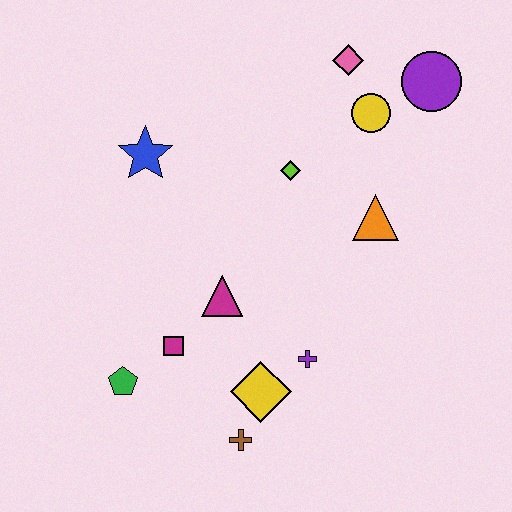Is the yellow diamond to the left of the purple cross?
Yes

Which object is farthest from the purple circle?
The green pentagon is farthest from the purple circle.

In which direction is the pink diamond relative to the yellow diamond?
The pink diamond is above the yellow diamond.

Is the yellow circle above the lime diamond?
Yes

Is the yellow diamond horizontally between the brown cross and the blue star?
No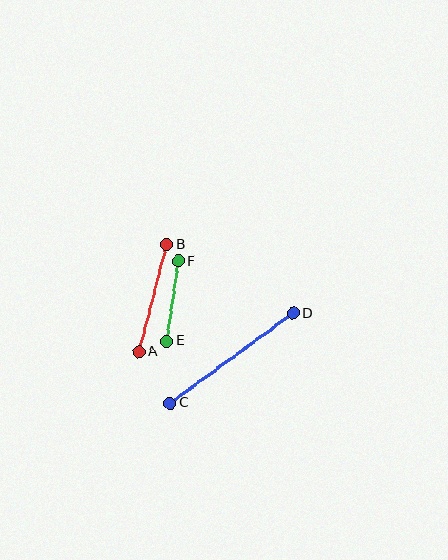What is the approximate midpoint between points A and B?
The midpoint is at approximately (153, 298) pixels.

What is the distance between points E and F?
The distance is approximately 81 pixels.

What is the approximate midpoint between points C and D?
The midpoint is at approximately (231, 358) pixels.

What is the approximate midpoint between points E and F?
The midpoint is at approximately (173, 301) pixels.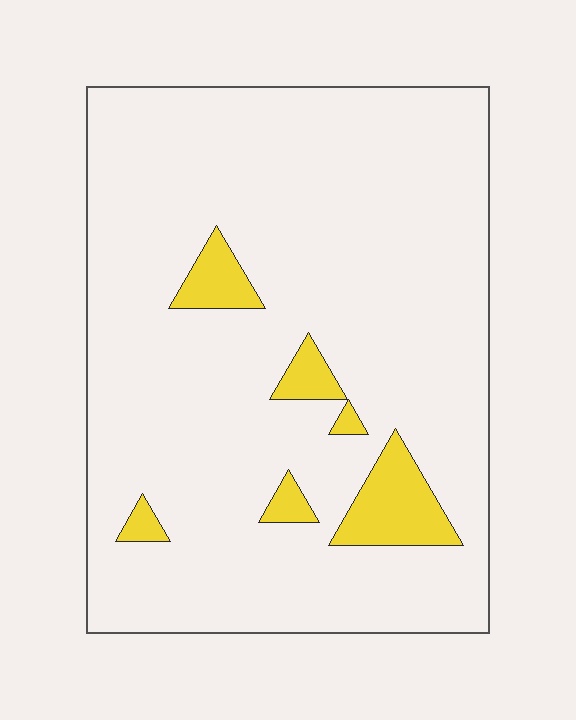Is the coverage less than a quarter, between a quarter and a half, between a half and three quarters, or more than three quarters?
Less than a quarter.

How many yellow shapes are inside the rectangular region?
6.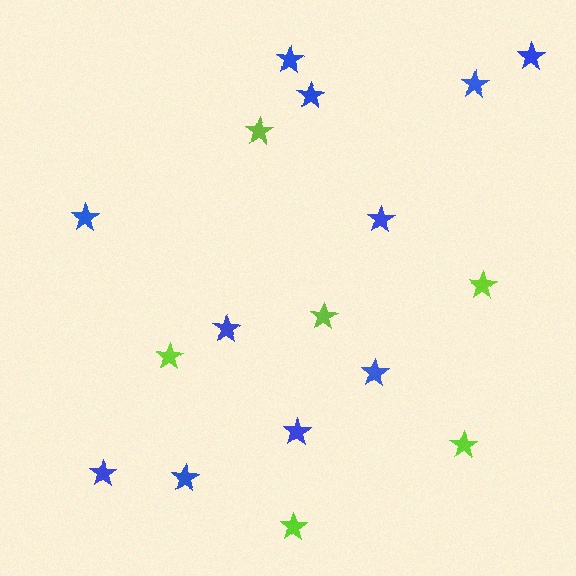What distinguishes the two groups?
There are 2 groups: one group of lime stars (6) and one group of blue stars (11).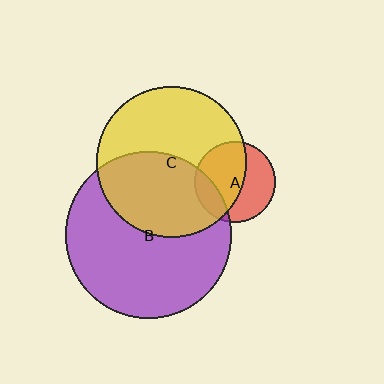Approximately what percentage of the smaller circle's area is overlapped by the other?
Approximately 20%.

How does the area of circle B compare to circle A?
Approximately 4.3 times.